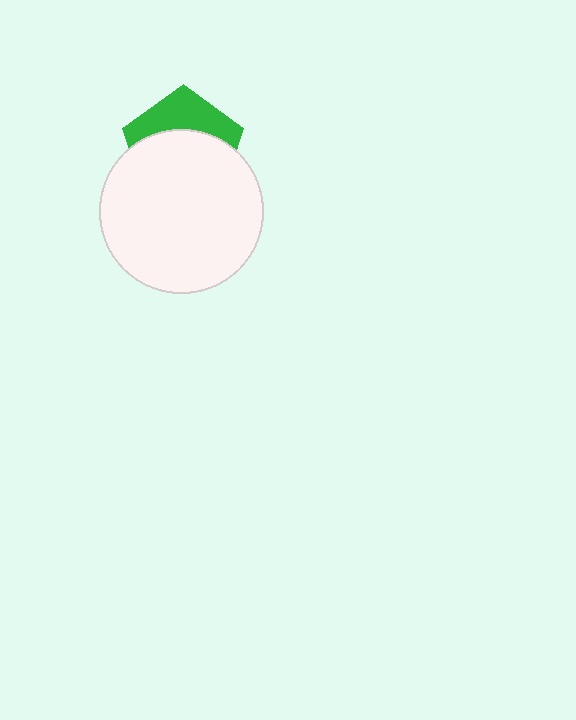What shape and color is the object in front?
The object in front is a white circle.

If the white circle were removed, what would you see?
You would see the complete green pentagon.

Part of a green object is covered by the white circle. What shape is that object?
It is a pentagon.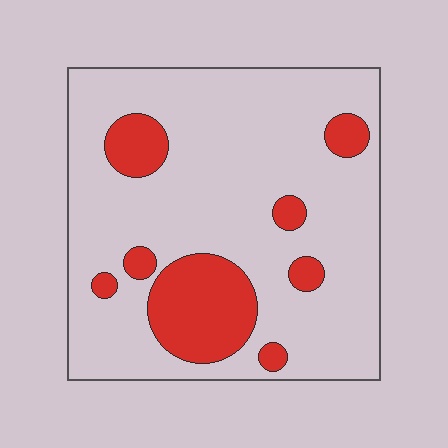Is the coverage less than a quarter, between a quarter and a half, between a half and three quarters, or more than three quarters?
Less than a quarter.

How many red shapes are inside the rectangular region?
8.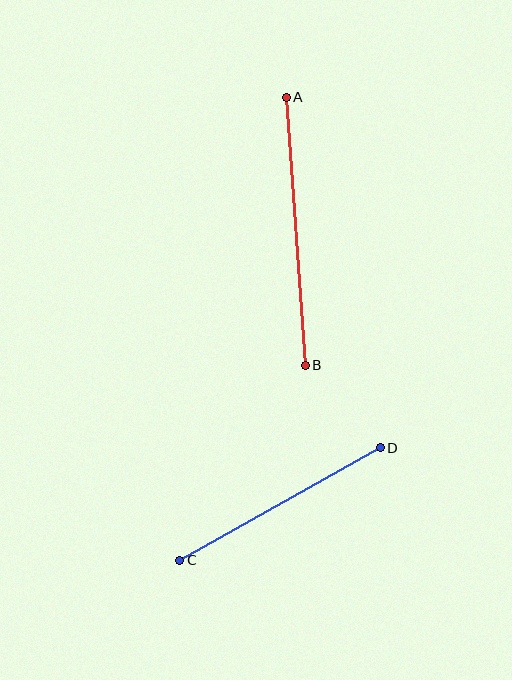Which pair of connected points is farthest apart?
Points A and B are farthest apart.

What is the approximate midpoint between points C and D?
The midpoint is at approximately (280, 504) pixels.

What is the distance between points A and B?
The distance is approximately 269 pixels.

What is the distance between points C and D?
The distance is approximately 230 pixels.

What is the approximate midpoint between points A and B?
The midpoint is at approximately (296, 231) pixels.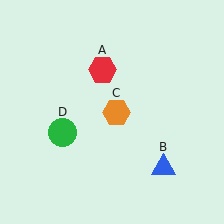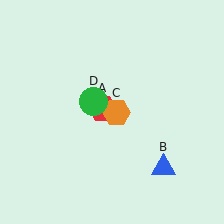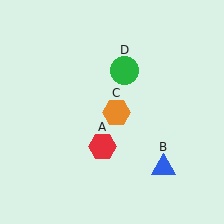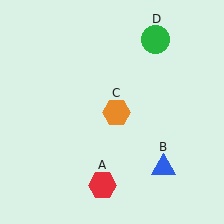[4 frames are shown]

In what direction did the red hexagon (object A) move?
The red hexagon (object A) moved down.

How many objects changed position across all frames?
2 objects changed position: red hexagon (object A), green circle (object D).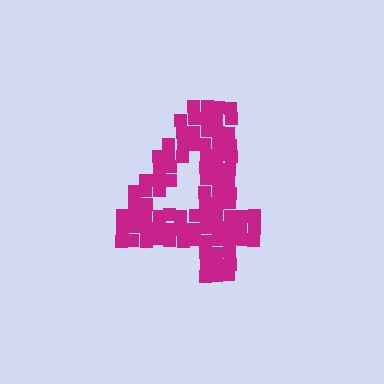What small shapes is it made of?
It is made of small squares.